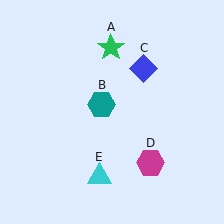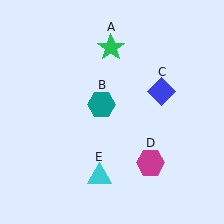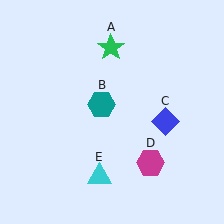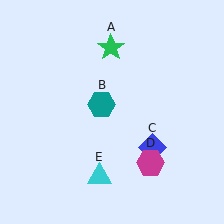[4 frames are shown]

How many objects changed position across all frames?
1 object changed position: blue diamond (object C).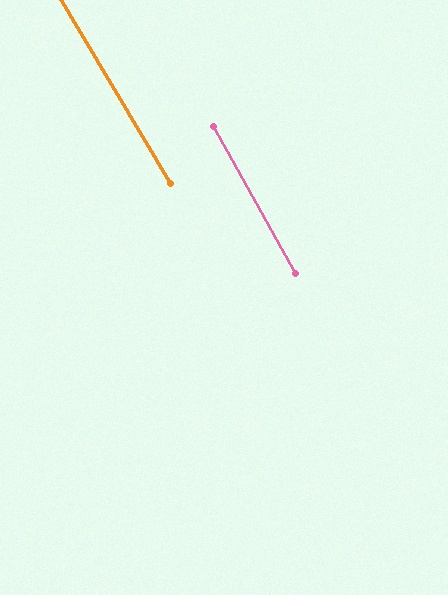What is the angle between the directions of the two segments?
Approximately 1 degree.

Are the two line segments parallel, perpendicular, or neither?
Parallel — their directions differ by only 1.3°.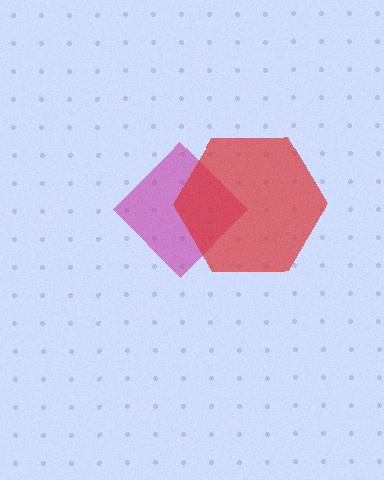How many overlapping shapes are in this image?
There are 2 overlapping shapes in the image.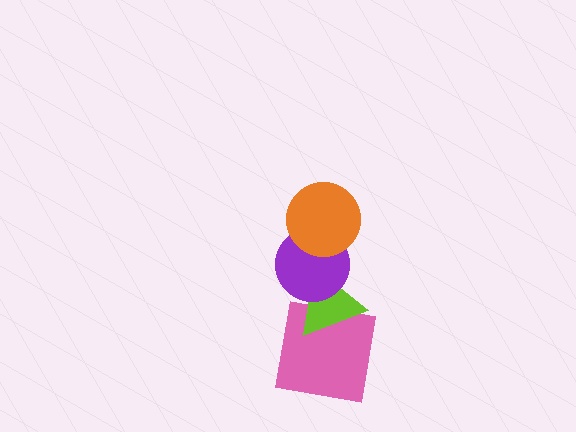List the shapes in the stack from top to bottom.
From top to bottom: the orange circle, the purple circle, the lime triangle, the pink square.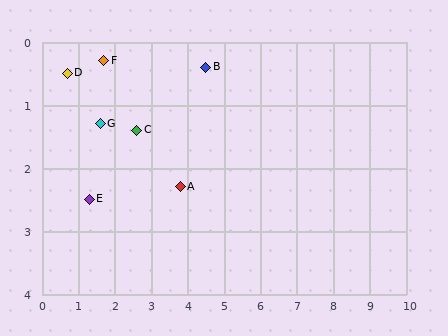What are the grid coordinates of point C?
Point C is at approximately (2.6, 1.4).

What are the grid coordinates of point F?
Point F is at approximately (1.7, 0.3).